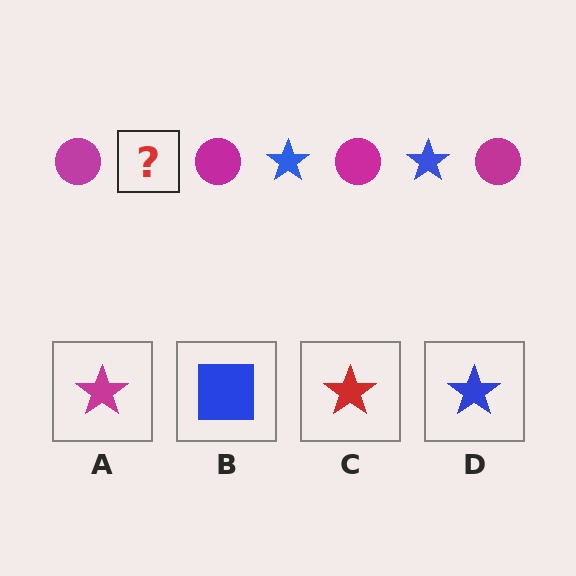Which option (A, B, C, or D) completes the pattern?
D.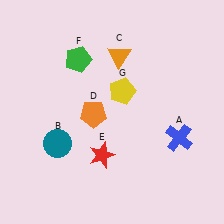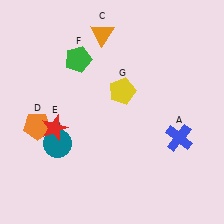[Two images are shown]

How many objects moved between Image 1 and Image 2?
3 objects moved between the two images.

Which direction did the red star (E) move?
The red star (E) moved left.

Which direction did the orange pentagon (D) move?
The orange pentagon (D) moved left.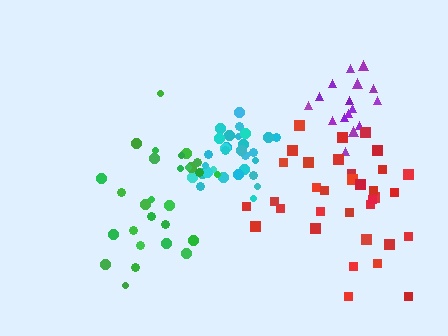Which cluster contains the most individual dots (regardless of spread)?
Red (34).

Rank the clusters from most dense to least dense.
cyan, purple, green, red.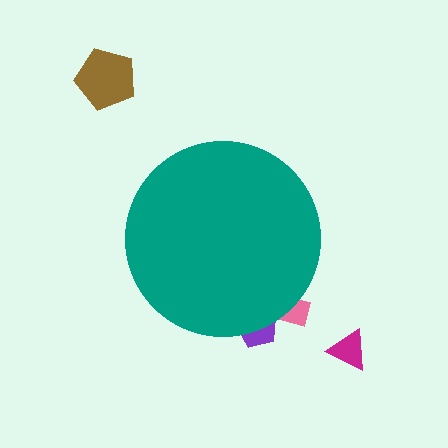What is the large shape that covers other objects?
A teal circle.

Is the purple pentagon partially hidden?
Yes, the purple pentagon is partially hidden behind the teal circle.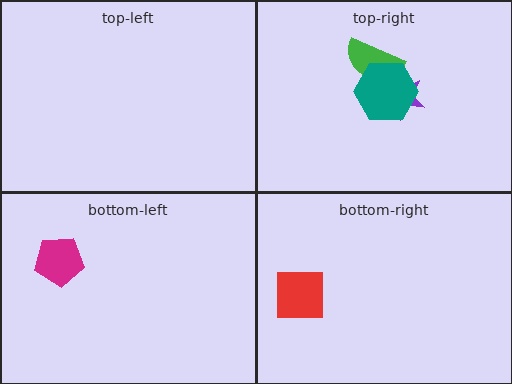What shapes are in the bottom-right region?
The red square.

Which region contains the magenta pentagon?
The bottom-left region.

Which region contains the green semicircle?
The top-right region.